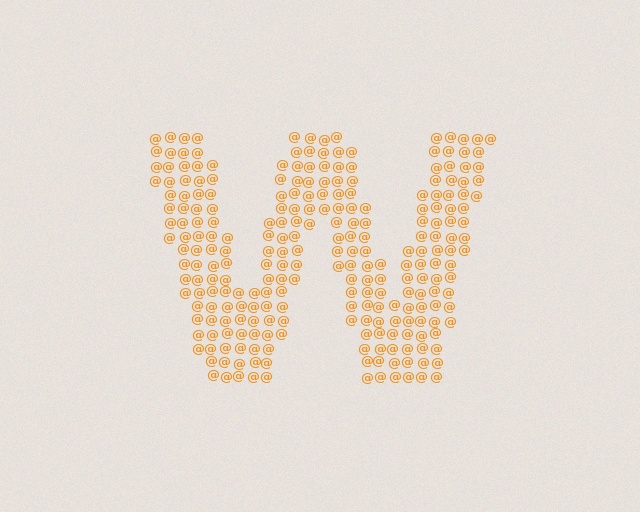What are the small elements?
The small elements are at signs.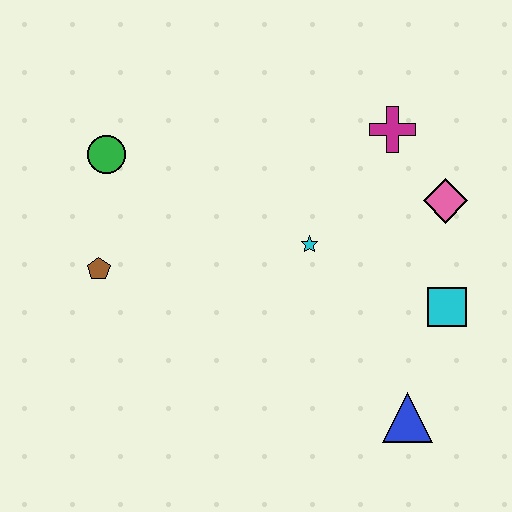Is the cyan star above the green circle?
No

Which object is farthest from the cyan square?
The green circle is farthest from the cyan square.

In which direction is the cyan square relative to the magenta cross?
The cyan square is below the magenta cross.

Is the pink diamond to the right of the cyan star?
Yes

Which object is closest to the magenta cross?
The pink diamond is closest to the magenta cross.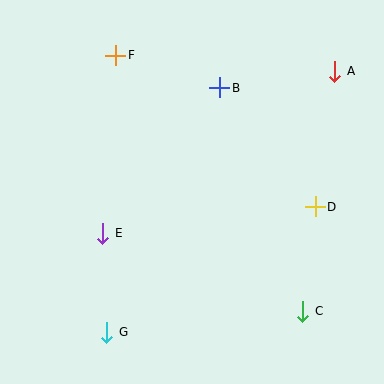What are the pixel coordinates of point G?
Point G is at (107, 332).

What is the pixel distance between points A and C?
The distance between A and C is 242 pixels.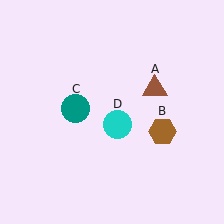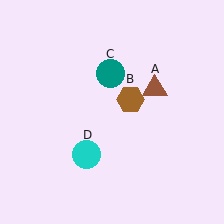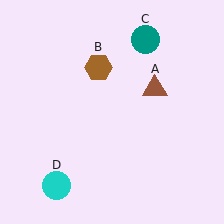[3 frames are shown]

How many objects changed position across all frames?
3 objects changed position: brown hexagon (object B), teal circle (object C), cyan circle (object D).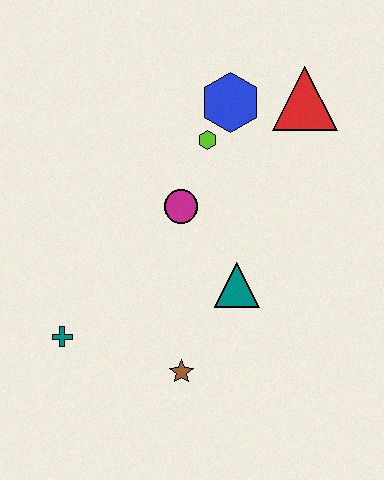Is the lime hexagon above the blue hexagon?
No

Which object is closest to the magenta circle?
The lime hexagon is closest to the magenta circle.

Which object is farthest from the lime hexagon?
The teal cross is farthest from the lime hexagon.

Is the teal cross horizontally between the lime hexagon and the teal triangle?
No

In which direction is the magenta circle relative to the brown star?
The magenta circle is above the brown star.